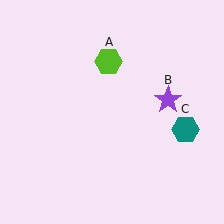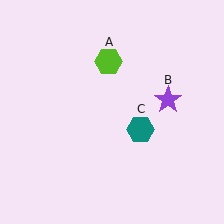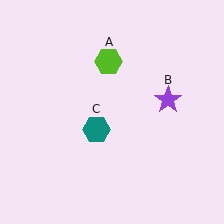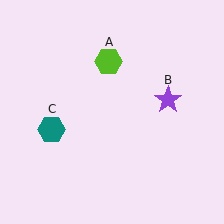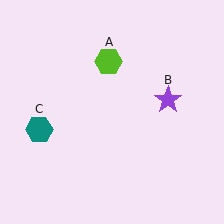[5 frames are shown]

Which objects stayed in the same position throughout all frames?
Lime hexagon (object A) and purple star (object B) remained stationary.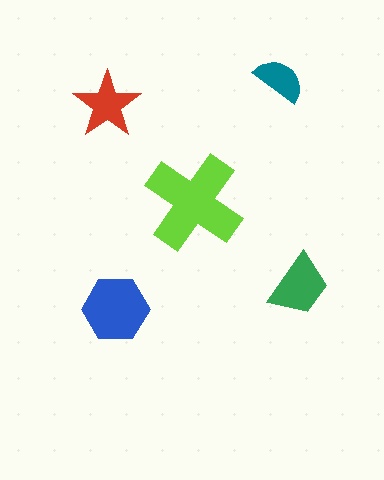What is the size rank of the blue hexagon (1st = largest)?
2nd.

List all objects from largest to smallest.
The lime cross, the blue hexagon, the green trapezoid, the red star, the teal semicircle.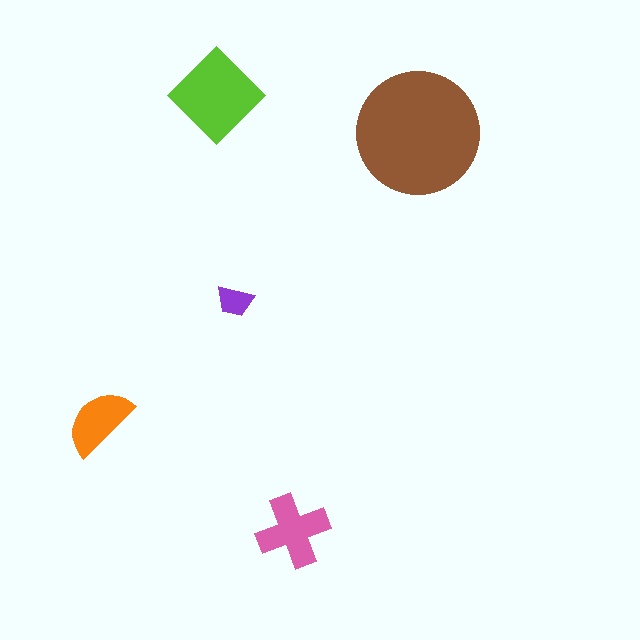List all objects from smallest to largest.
The purple trapezoid, the orange semicircle, the pink cross, the lime diamond, the brown circle.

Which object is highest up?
The lime diamond is topmost.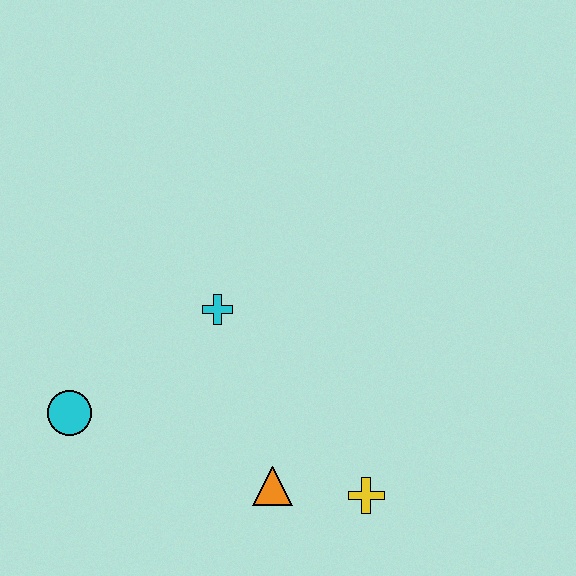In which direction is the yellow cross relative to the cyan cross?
The yellow cross is below the cyan cross.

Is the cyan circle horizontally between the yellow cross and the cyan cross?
No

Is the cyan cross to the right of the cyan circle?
Yes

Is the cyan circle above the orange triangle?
Yes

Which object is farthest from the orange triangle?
The cyan circle is farthest from the orange triangle.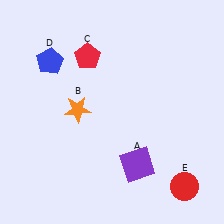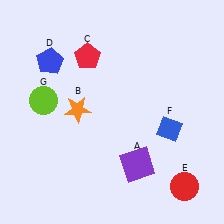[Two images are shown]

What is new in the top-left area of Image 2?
A lime circle (G) was added in the top-left area of Image 2.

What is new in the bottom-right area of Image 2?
A blue diamond (F) was added in the bottom-right area of Image 2.